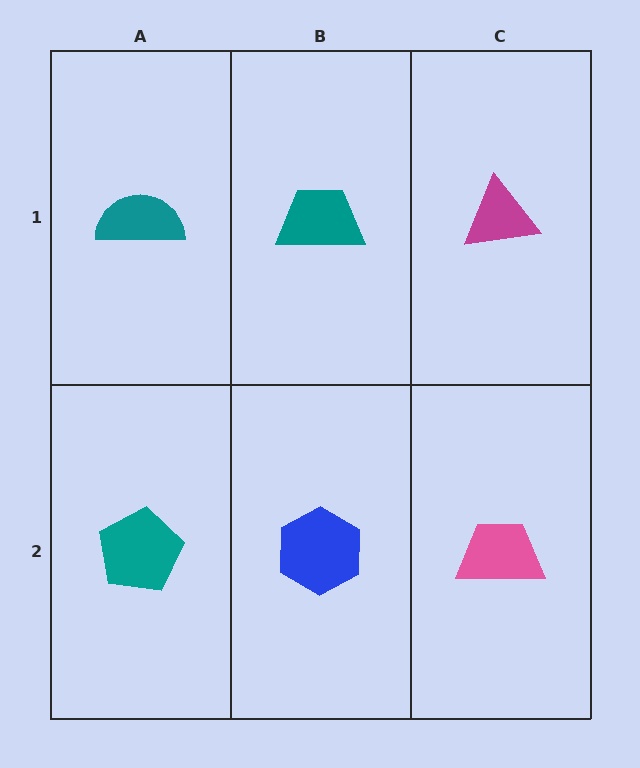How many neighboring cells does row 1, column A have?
2.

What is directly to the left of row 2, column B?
A teal pentagon.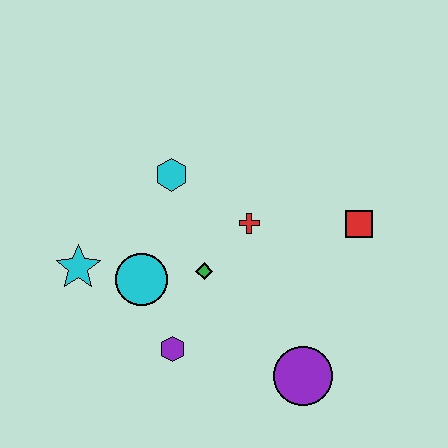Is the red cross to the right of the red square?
No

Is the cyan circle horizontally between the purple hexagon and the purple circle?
No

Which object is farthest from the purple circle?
The cyan star is farthest from the purple circle.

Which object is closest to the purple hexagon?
The cyan circle is closest to the purple hexagon.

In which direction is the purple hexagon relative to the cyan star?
The purple hexagon is to the right of the cyan star.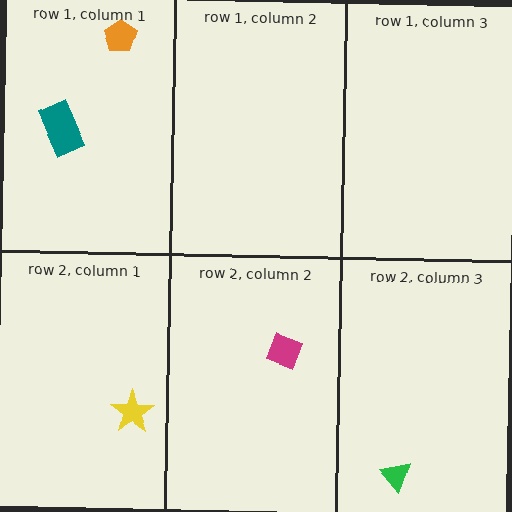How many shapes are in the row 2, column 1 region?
1.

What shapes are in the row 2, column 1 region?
The yellow star.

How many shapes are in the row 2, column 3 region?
1.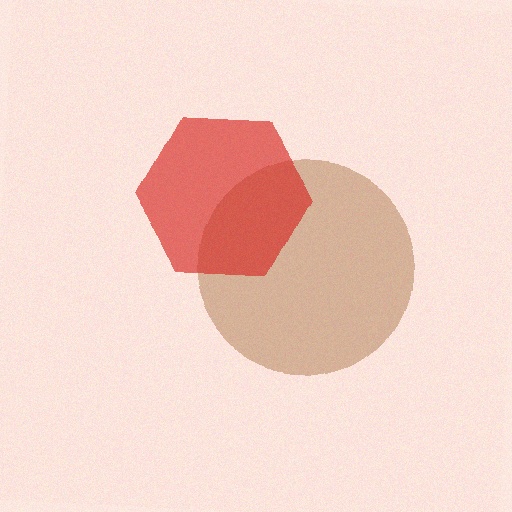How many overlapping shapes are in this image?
There are 2 overlapping shapes in the image.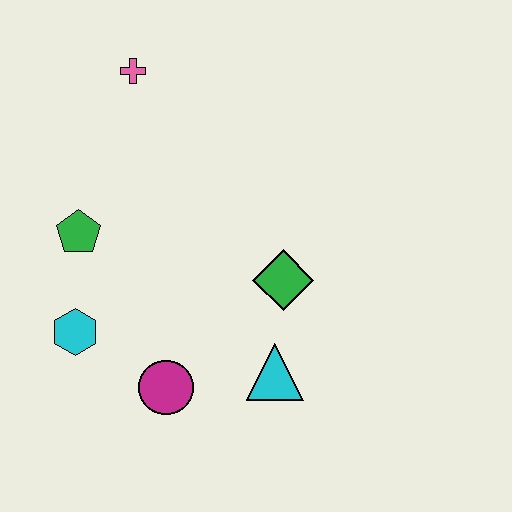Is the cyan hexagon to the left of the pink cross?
Yes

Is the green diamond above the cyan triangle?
Yes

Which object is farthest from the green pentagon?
The cyan triangle is farthest from the green pentagon.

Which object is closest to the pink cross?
The green pentagon is closest to the pink cross.